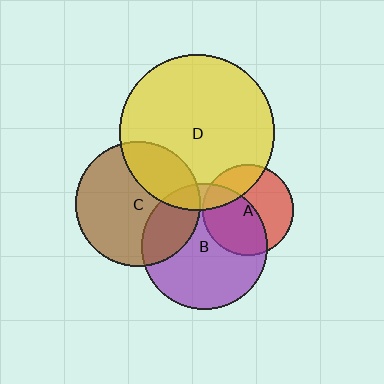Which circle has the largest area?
Circle D (yellow).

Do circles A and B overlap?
Yes.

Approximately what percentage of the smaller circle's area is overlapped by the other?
Approximately 50%.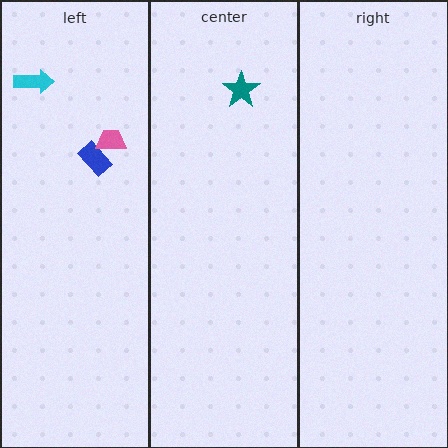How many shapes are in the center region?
1.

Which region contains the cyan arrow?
The left region.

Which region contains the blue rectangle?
The left region.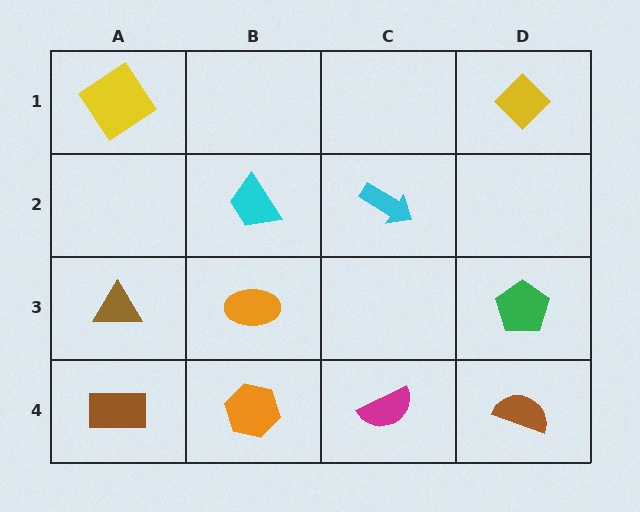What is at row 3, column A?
A brown triangle.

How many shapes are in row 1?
2 shapes.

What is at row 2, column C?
A cyan arrow.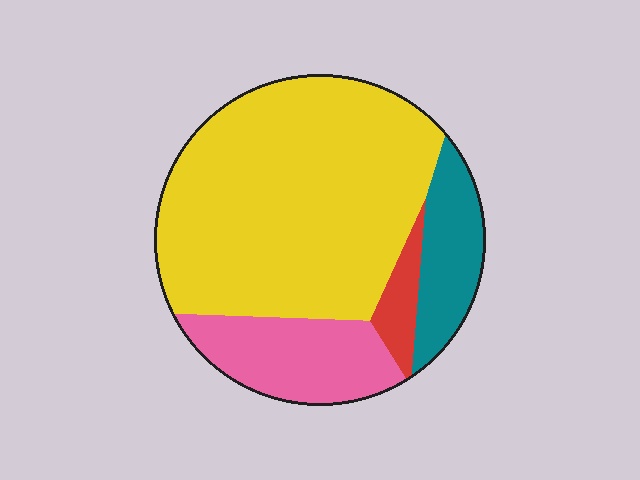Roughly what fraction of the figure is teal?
Teal covers roughly 15% of the figure.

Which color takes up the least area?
Red, at roughly 5%.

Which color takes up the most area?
Yellow, at roughly 65%.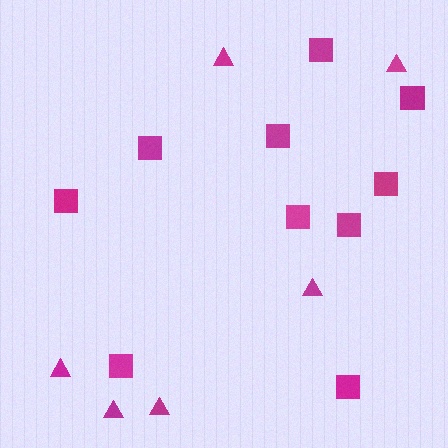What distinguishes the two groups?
There are 2 groups: one group of triangles (6) and one group of squares (10).